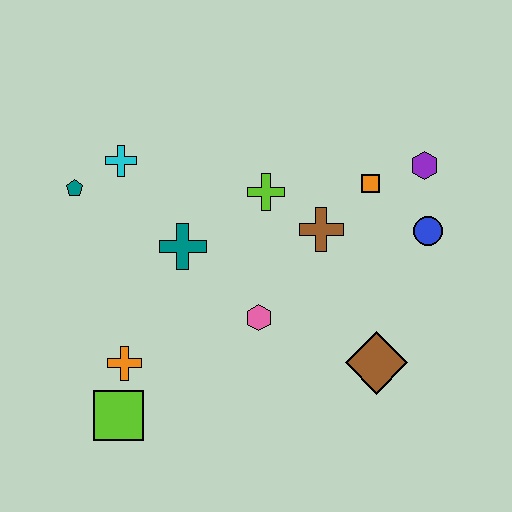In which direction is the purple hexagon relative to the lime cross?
The purple hexagon is to the right of the lime cross.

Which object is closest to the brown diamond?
The pink hexagon is closest to the brown diamond.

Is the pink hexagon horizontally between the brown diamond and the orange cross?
Yes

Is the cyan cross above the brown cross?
Yes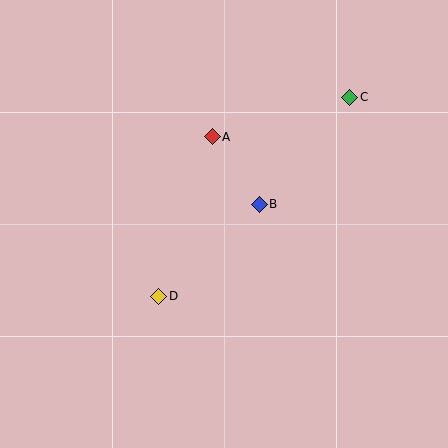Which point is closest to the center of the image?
Point B at (259, 204) is closest to the center.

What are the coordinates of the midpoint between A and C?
The midpoint between A and C is at (281, 117).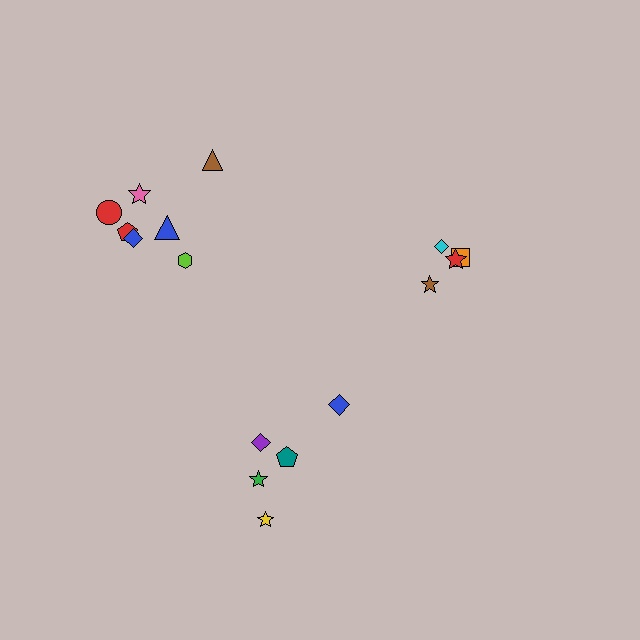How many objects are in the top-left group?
There are 7 objects.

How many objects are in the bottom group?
There are 5 objects.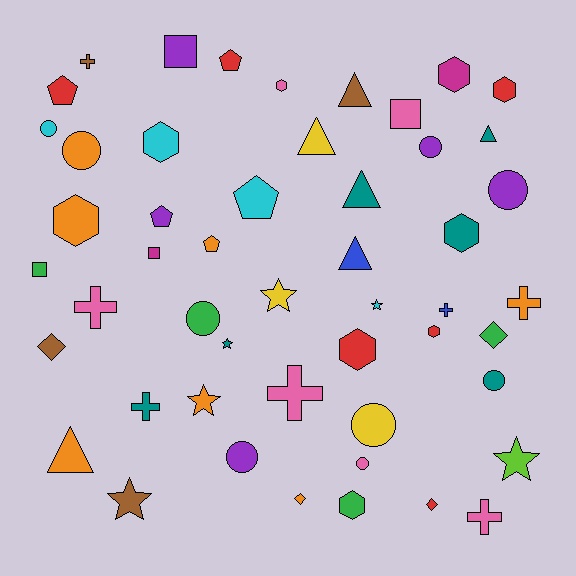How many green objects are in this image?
There are 4 green objects.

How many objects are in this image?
There are 50 objects.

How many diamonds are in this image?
There are 4 diamonds.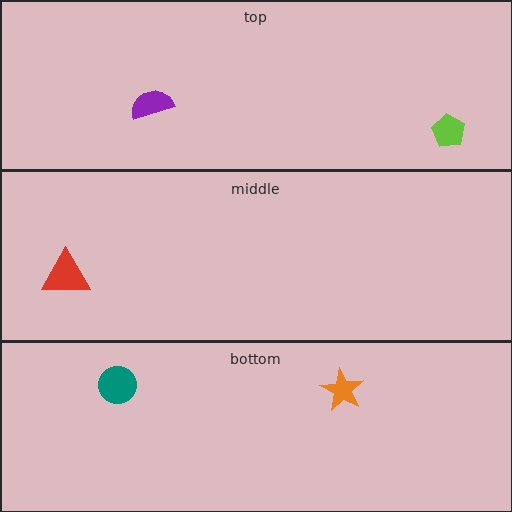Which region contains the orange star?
The bottom region.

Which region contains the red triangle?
The middle region.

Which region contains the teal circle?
The bottom region.